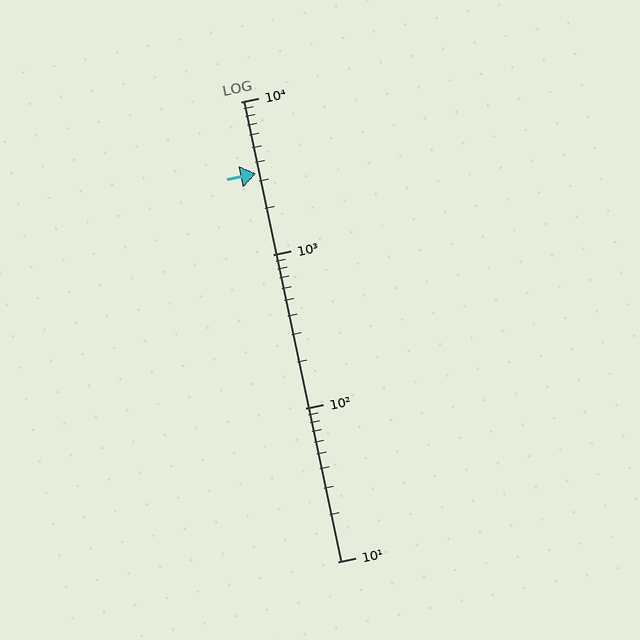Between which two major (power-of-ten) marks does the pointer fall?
The pointer is between 1000 and 10000.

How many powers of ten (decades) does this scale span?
The scale spans 3 decades, from 10 to 10000.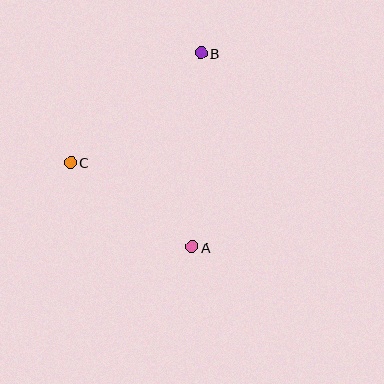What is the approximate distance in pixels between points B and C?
The distance between B and C is approximately 170 pixels.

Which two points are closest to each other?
Points A and C are closest to each other.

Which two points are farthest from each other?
Points A and B are farthest from each other.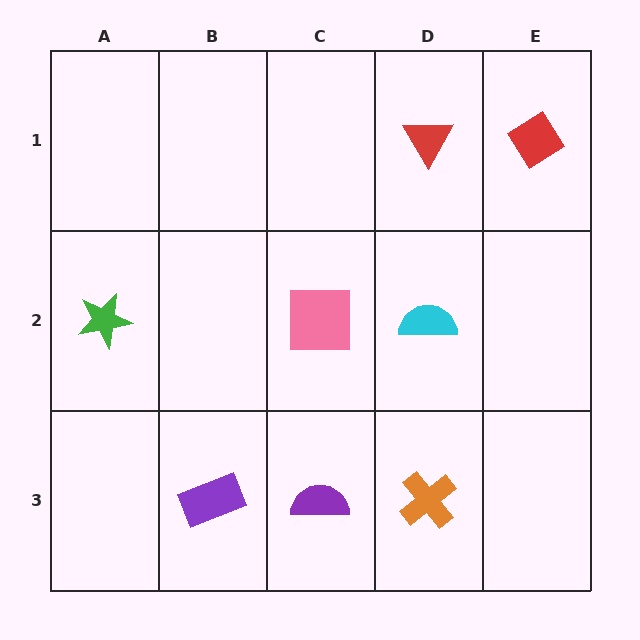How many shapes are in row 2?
3 shapes.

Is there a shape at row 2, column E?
No, that cell is empty.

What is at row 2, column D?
A cyan semicircle.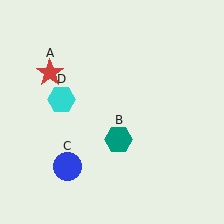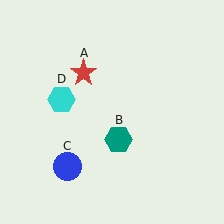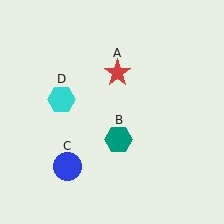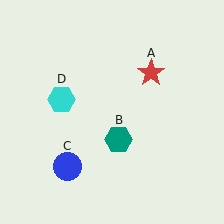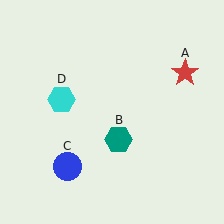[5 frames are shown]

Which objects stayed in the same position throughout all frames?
Teal hexagon (object B) and blue circle (object C) and cyan hexagon (object D) remained stationary.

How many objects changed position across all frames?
1 object changed position: red star (object A).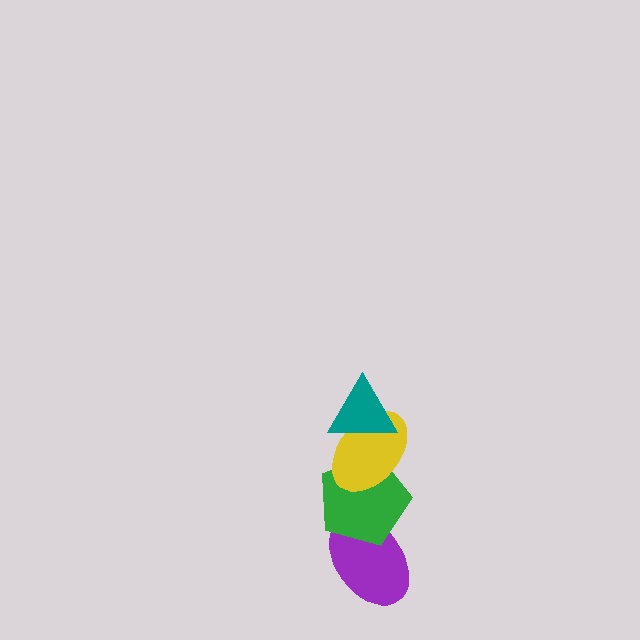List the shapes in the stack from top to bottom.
From top to bottom: the teal triangle, the yellow ellipse, the green pentagon, the purple ellipse.